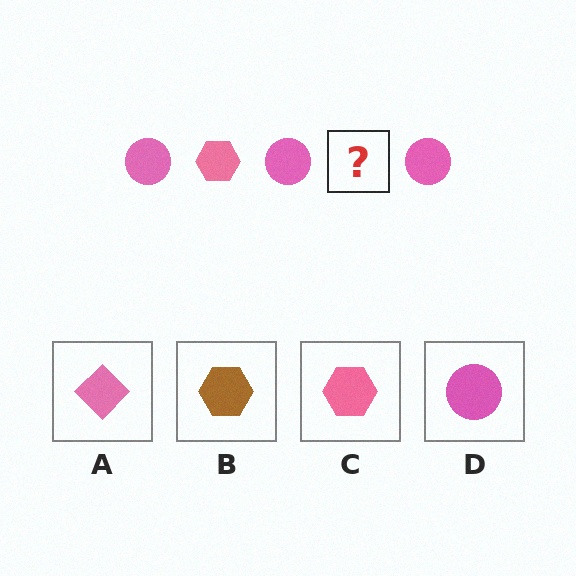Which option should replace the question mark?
Option C.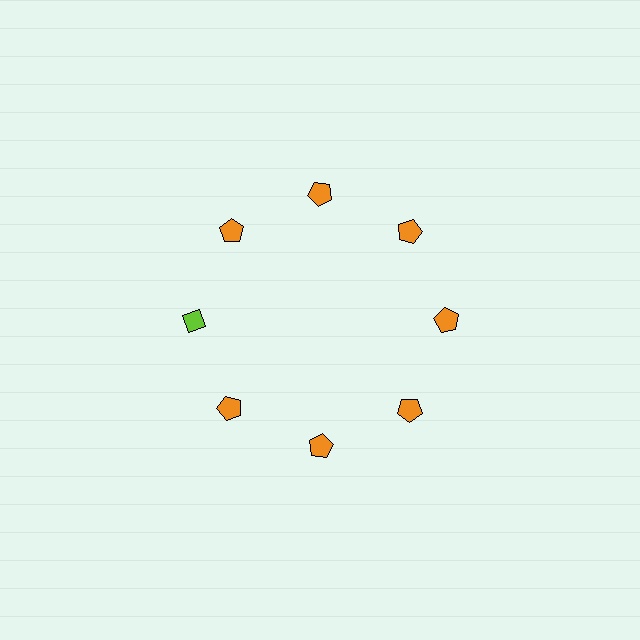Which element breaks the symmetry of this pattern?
The lime diamond at roughly the 9 o'clock position breaks the symmetry. All other shapes are orange pentagons.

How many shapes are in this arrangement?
There are 8 shapes arranged in a ring pattern.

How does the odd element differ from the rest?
It differs in both color (lime instead of orange) and shape (diamond instead of pentagon).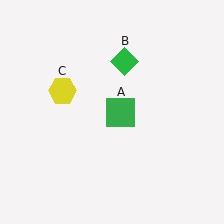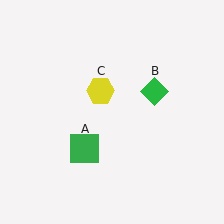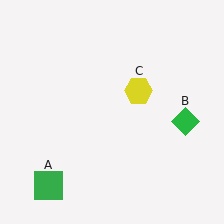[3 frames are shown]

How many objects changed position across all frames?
3 objects changed position: green square (object A), green diamond (object B), yellow hexagon (object C).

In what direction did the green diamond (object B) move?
The green diamond (object B) moved down and to the right.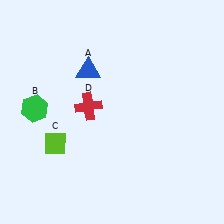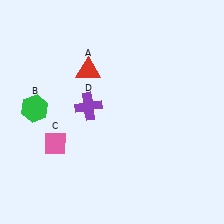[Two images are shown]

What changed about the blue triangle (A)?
In Image 1, A is blue. In Image 2, it changed to red.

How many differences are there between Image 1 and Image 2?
There are 3 differences between the two images.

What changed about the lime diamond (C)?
In Image 1, C is lime. In Image 2, it changed to pink.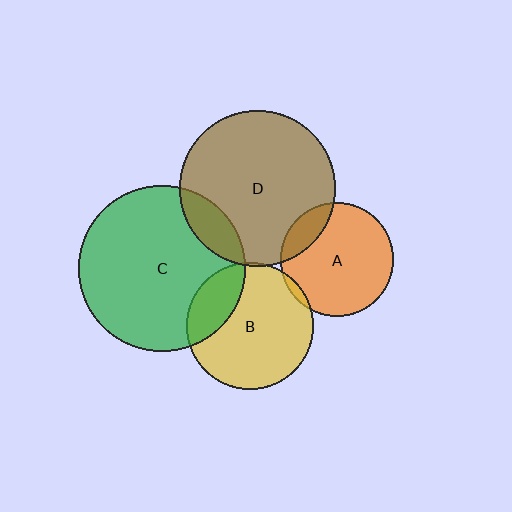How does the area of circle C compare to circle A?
Approximately 2.2 times.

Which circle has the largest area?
Circle C (green).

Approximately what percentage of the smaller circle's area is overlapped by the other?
Approximately 5%.